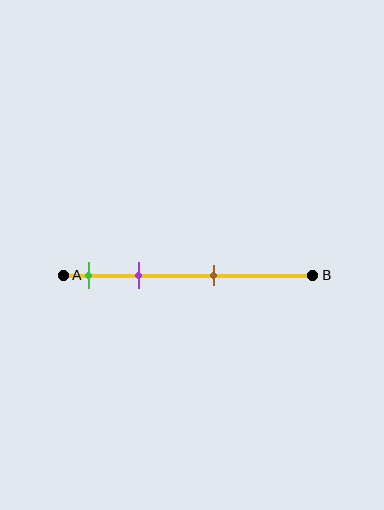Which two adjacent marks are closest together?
The green and purple marks are the closest adjacent pair.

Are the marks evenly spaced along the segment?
No, the marks are not evenly spaced.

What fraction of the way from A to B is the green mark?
The green mark is approximately 10% (0.1) of the way from A to B.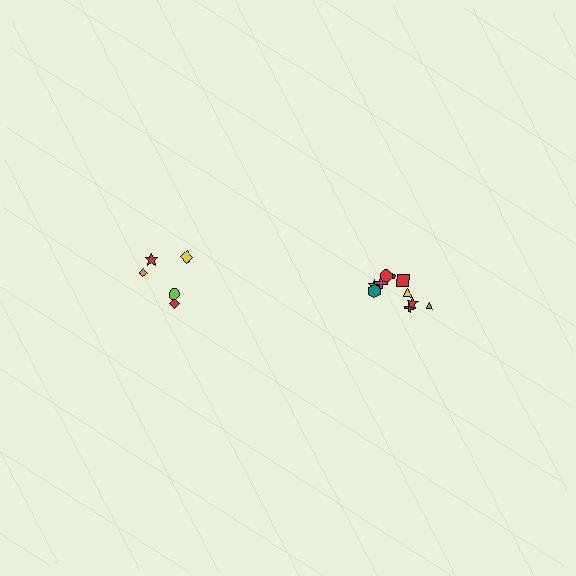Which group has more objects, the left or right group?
The right group.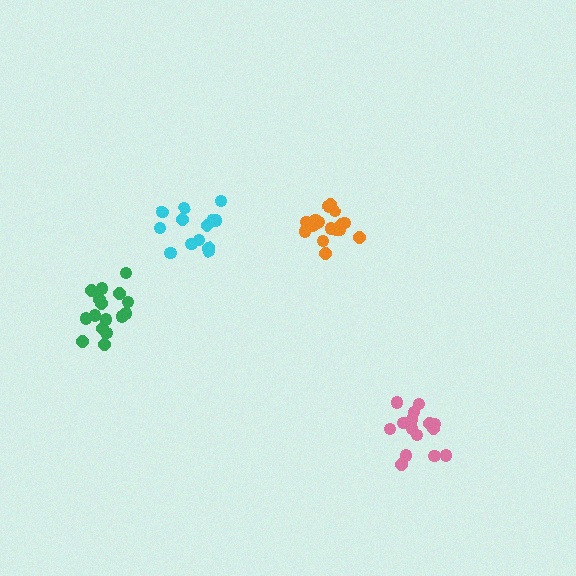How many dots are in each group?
Group 1: 17 dots, Group 2: 15 dots, Group 3: 16 dots, Group 4: 13 dots (61 total).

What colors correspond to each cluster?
The clusters are colored: orange, pink, green, cyan.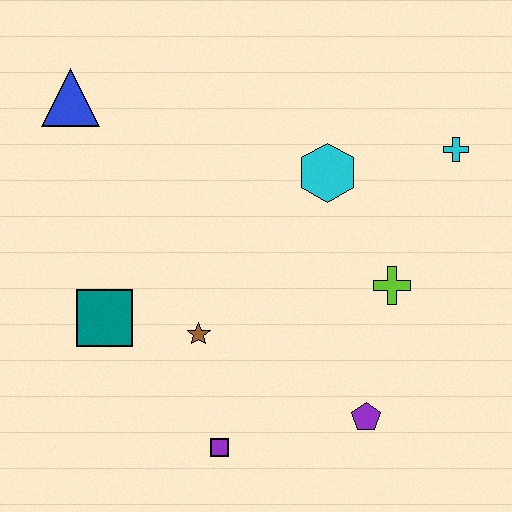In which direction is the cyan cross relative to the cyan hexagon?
The cyan cross is to the right of the cyan hexagon.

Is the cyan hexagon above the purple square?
Yes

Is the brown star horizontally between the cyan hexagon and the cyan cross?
No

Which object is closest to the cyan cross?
The cyan hexagon is closest to the cyan cross.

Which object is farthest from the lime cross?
The blue triangle is farthest from the lime cross.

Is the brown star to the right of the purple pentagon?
No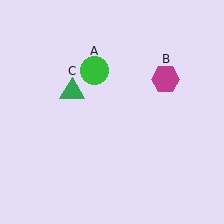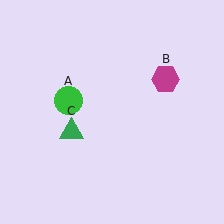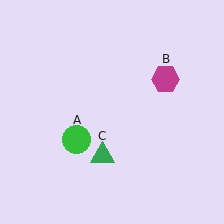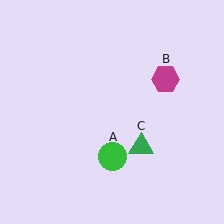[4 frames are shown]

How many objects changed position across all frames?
2 objects changed position: green circle (object A), green triangle (object C).